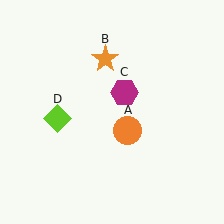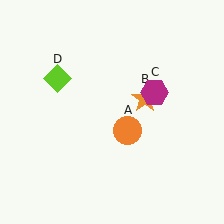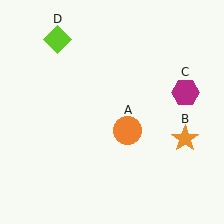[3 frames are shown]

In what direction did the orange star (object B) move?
The orange star (object B) moved down and to the right.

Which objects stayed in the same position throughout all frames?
Orange circle (object A) remained stationary.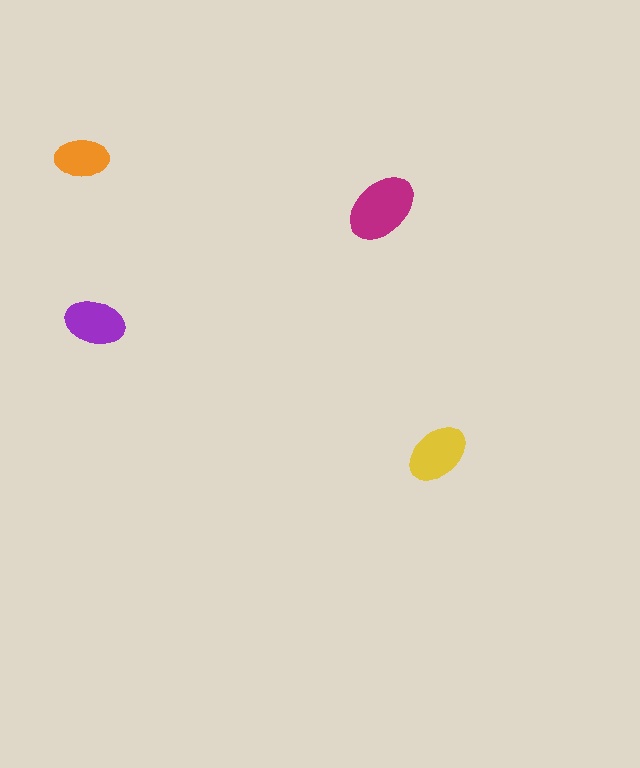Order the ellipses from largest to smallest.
the magenta one, the yellow one, the purple one, the orange one.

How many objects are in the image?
There are 4 objects in the image.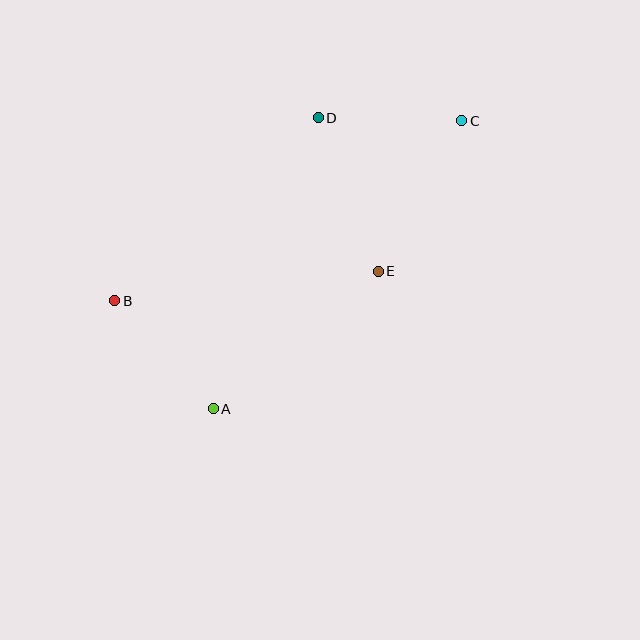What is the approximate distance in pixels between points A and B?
The distance between A and B is approximately 146 pixels.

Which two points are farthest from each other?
Points B and C are farthest from each other.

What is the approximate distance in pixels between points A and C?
The distance between A and C is approximately 380 pixels.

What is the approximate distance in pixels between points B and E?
The distance between B and E is approximately 265 pixels.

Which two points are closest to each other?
Points C and D are closest to each other.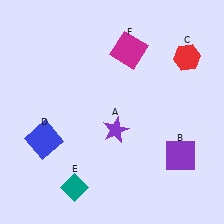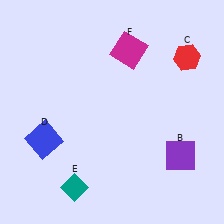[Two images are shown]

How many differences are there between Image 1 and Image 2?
There is 1 difference between the two images.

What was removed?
The purple star (A) was removed in Image 2.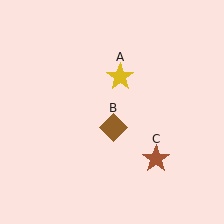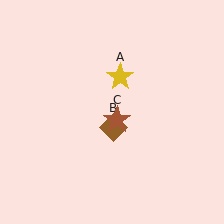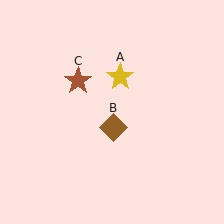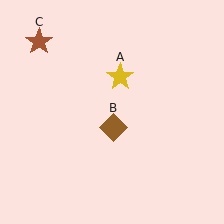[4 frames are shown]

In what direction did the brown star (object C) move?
The brown star (object C) moved up and to the left.